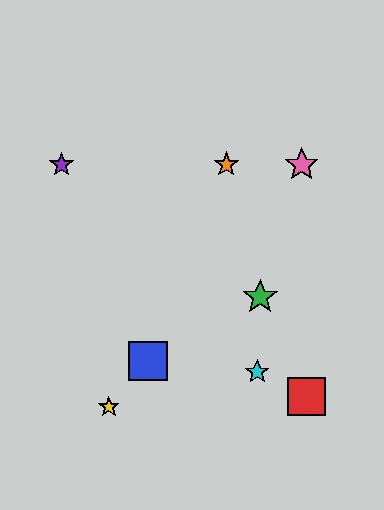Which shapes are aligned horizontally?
The purple star, the orange star, the pink star are aligned horizontally.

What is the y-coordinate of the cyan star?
The cyan star is at y≈372.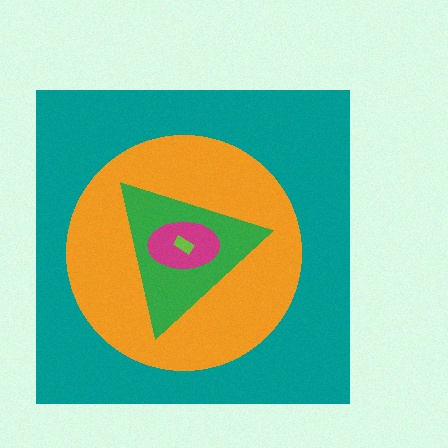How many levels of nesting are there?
5.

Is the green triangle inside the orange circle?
Yes.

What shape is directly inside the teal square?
The orange circle.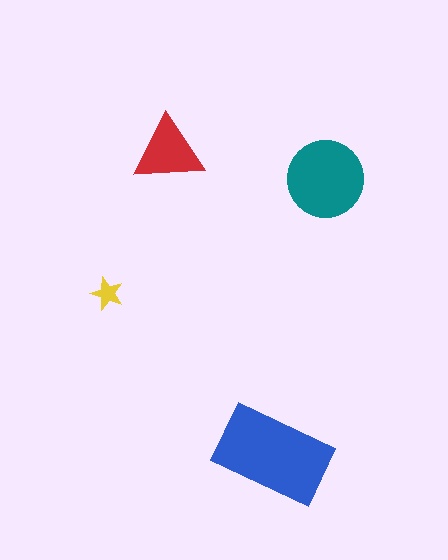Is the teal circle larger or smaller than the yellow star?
Larger.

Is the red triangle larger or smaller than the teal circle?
Smaller.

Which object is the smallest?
The yellow star.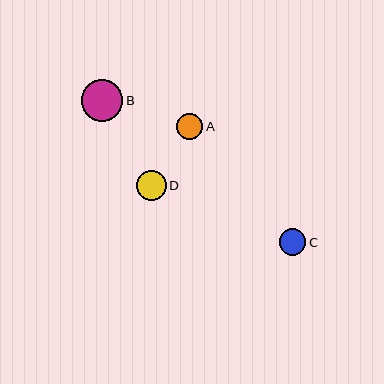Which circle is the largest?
Circle B is the largest with a size of approximately 42 pixels.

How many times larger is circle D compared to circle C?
Circle D is approximately 1.1 times the size of circle C.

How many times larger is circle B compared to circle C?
Circle B is approximately 1.6 times the size of circle C.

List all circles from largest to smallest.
From largest to smallest: B, D, C, A.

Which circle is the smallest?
Circle A is the smallest with a size of approximately 26 pixels.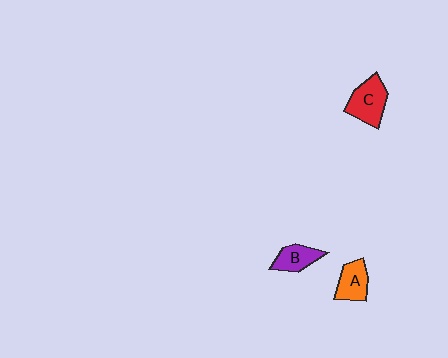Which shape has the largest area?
Shape C (red).